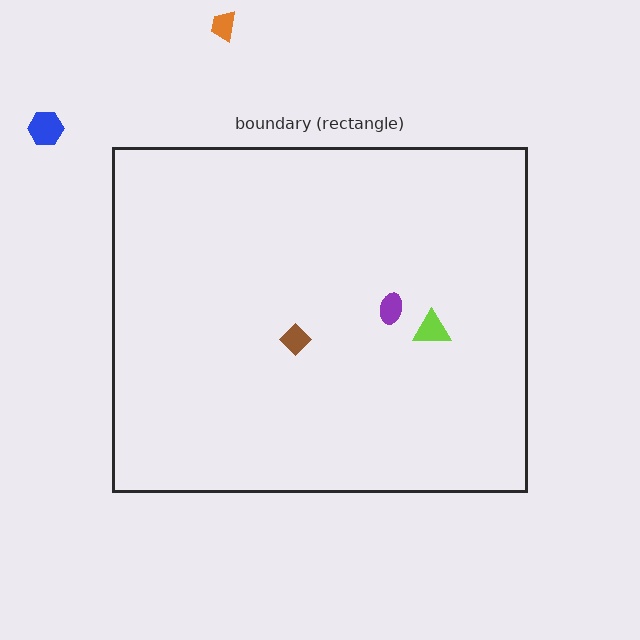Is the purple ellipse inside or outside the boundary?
Inside.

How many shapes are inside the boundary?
3 inside, 2 outside.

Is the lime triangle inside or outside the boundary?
Inside.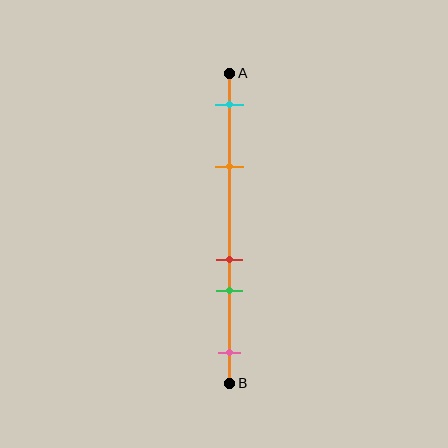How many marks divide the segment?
There are 5 marks dividing the segment.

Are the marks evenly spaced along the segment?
No, the marks are not evenly spaced.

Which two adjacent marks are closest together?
The red and green marks are the closest adjacent pair.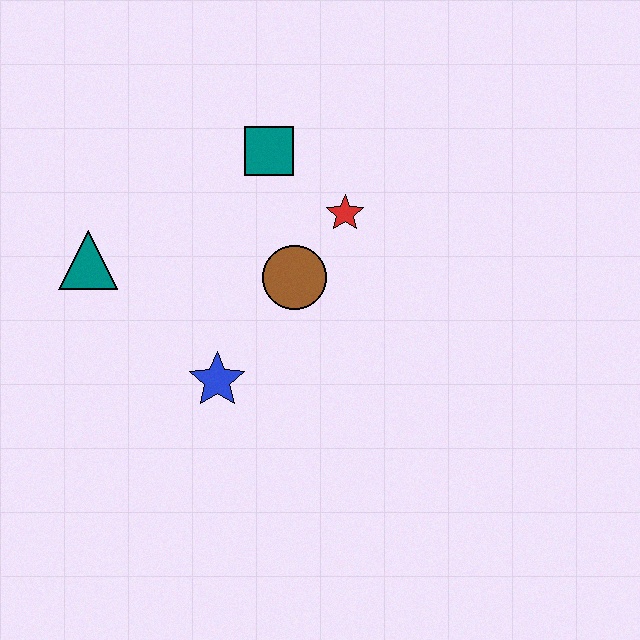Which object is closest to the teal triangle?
The blue star is closest to the teal triangle.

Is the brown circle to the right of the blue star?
Yes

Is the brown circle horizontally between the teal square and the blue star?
No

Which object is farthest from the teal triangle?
The red star is farthest from the teal triangle.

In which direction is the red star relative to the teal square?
The red star is to the right of the teal square.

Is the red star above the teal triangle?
Yes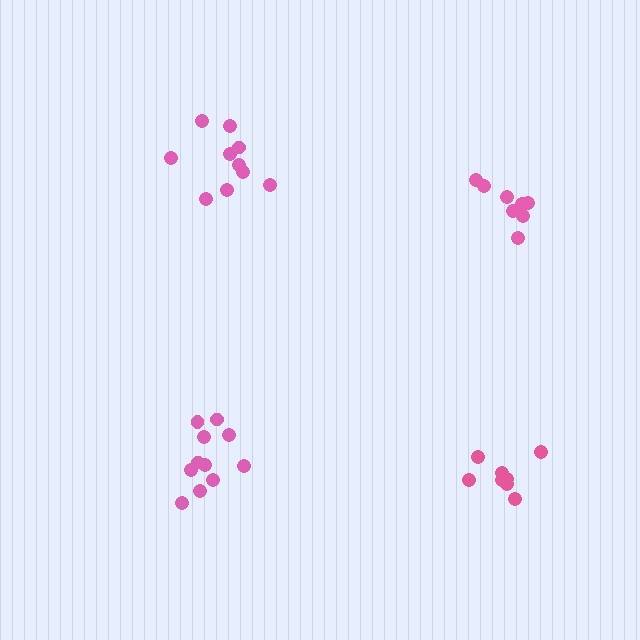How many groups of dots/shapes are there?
There are 4 groups.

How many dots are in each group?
Group 1: 10 dots, Group 2: 8 dots, Group 3: 11 dots, Group 4: 9 dots (38 total).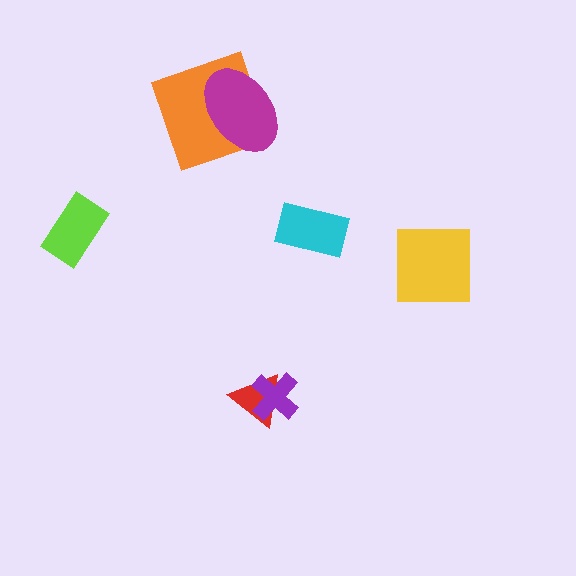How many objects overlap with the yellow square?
0 objects overlap with the yellow square.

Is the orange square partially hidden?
Yes, it is partially covered by another shape.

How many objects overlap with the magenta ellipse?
1 object overlaps with the magenta ellipse.